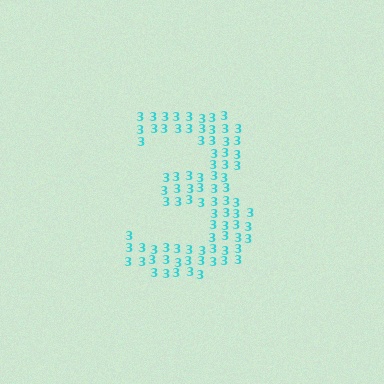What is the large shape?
The large shape is the digit 3.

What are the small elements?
The small elements are digit 3's.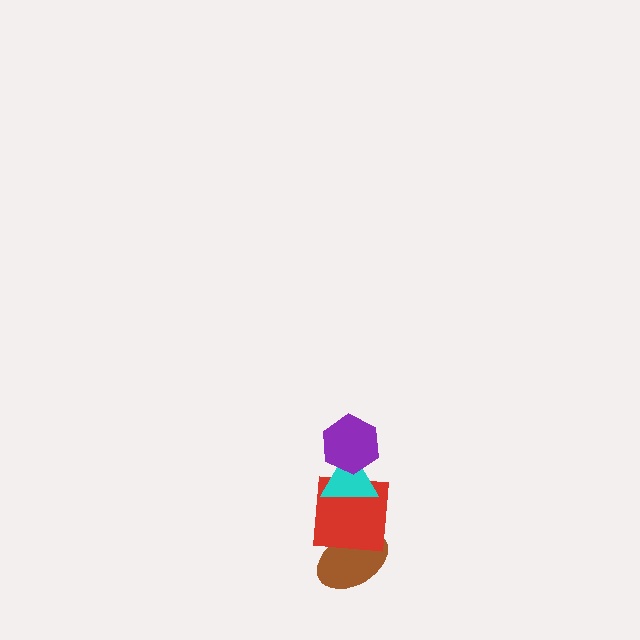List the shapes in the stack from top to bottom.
From top to bottom: the purple hexagon, the cyan triangle, the red square, the brown ellipse.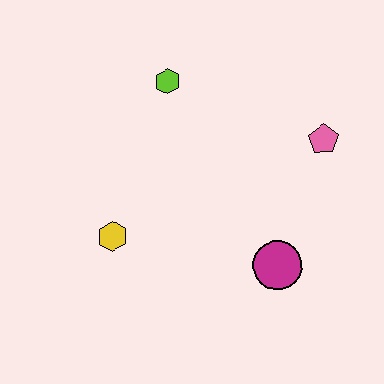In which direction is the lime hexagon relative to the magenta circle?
The lime hexagon is above the magenta circle.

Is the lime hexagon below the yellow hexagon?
No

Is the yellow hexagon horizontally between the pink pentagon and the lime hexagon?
No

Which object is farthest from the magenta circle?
The lime hexagon is farthest from the magenta circle.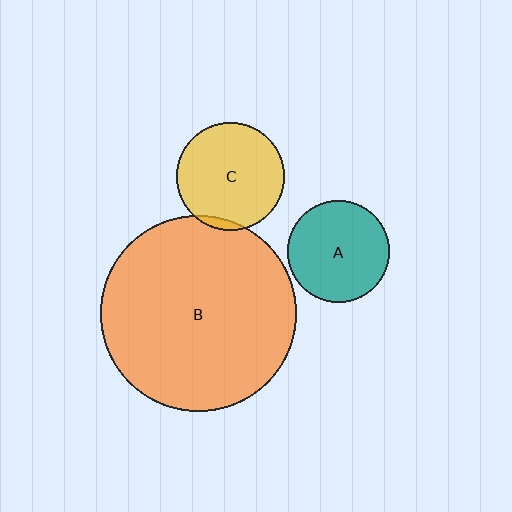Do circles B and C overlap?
Yes.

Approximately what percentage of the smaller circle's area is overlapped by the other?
Approximately 5%.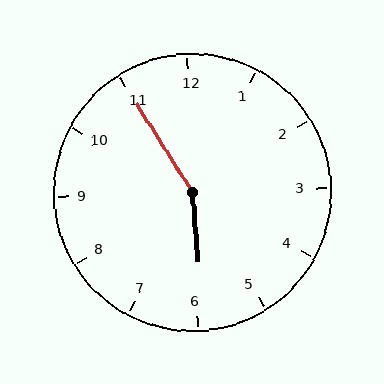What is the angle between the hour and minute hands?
Approximately 152 degrees.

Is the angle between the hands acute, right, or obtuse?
It is obtuse.